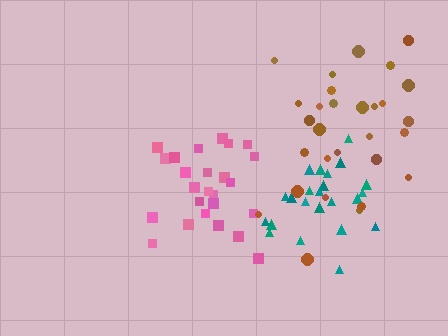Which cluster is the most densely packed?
Teal.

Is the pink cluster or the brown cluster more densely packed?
Pink.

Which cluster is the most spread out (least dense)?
Brown.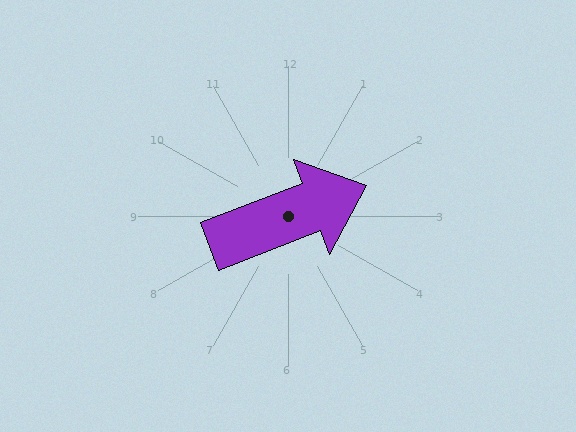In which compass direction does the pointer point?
East.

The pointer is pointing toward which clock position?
Roughly 2 o'clock.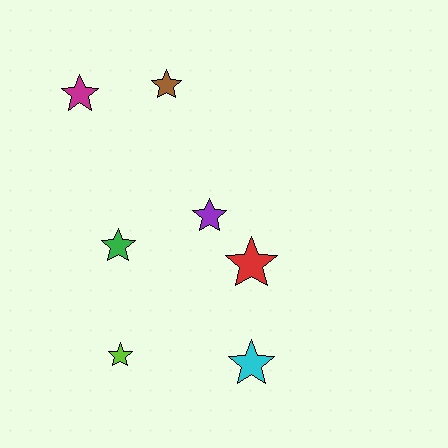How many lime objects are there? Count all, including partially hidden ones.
There is 1 lime object.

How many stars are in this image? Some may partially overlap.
There are 7 stars.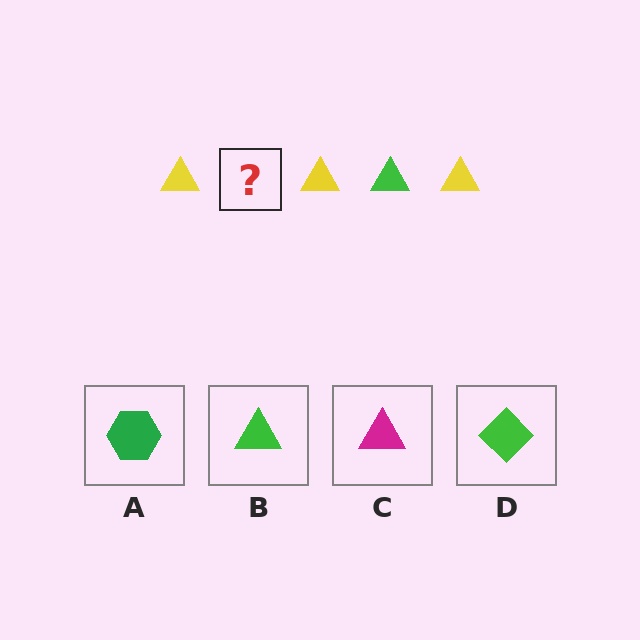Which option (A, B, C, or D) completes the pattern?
B.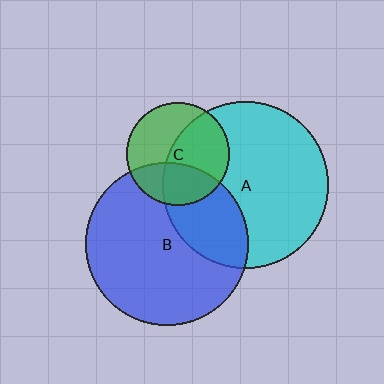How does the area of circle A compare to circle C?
Approximately 2.6 times.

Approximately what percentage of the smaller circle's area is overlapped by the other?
Approximately 55%.